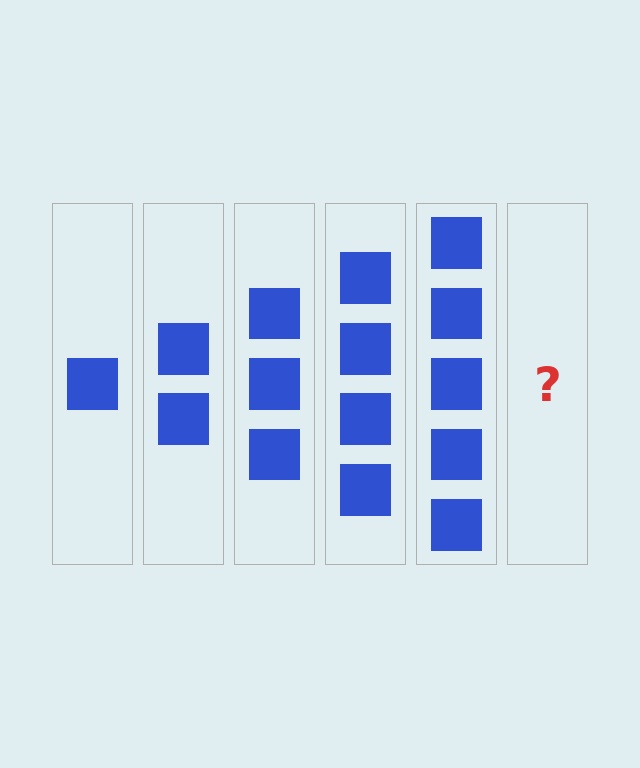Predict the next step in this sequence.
The next step is 6 squares.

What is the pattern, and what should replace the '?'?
The pattern is that each step adds one more square. The '?' should be 6 squares.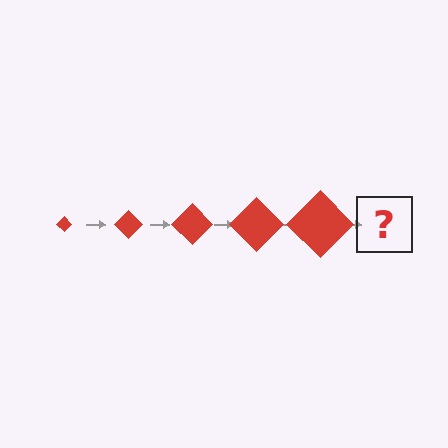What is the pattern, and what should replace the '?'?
The pattern is that the diamond gets progressively larger each step. The '?' should be a red diamond, larger than the previous one.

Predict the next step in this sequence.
The next step is a red diamond, larger than the previous one.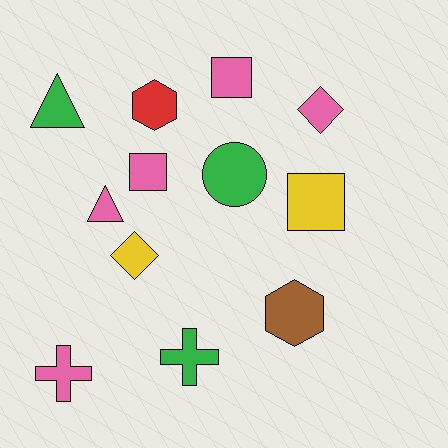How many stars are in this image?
There are no stars.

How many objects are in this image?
There are 12 objects.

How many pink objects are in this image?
There are 5 pink objects.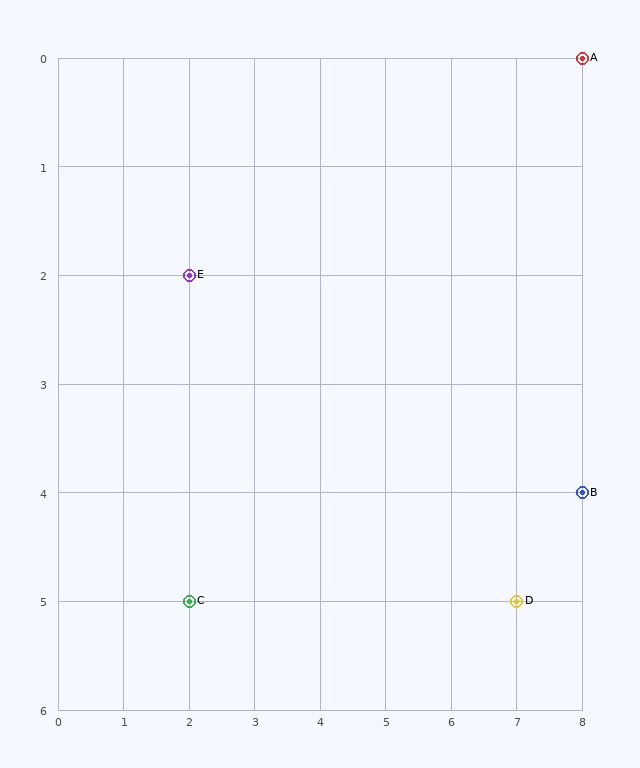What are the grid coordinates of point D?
Point D is at grid coordinates (7, 5).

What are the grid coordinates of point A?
Point A is at grid coordinates (8, 0).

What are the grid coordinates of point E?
Point E is at grid coordinates (2, 2).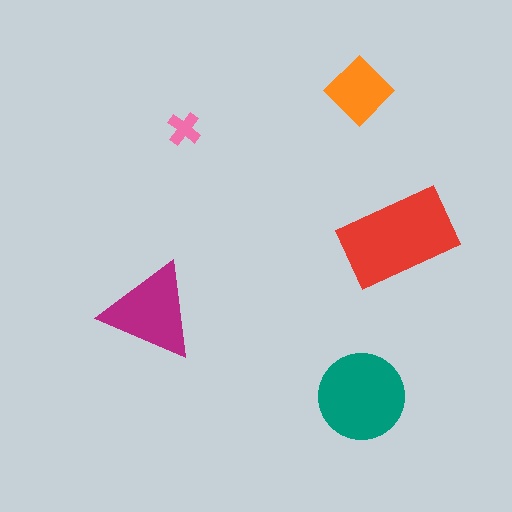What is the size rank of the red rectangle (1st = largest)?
1st.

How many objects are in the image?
There are 5 objects in the image.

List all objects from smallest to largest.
The pink cross, the orange diamond, the magenta triangle, the teal circle, the red rectangle.